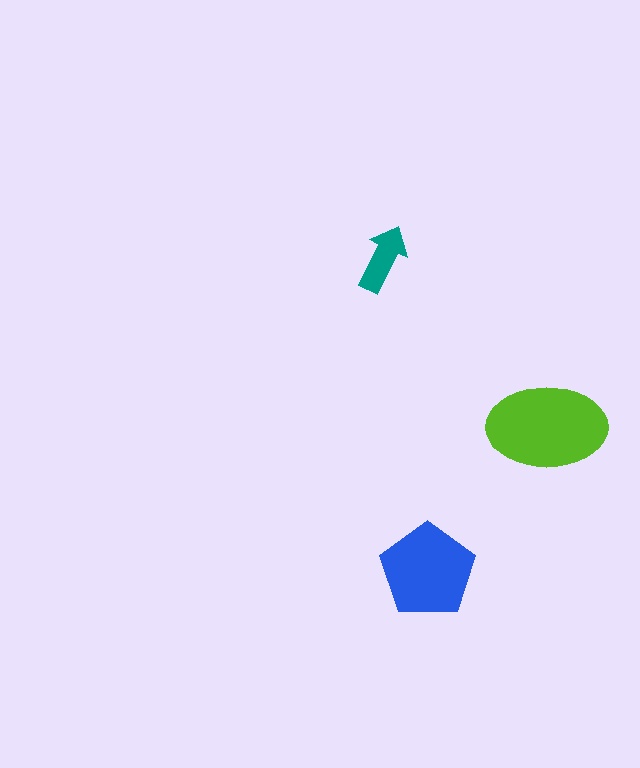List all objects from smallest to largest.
The teal arrow, the blue pentagon, the lime ellipse.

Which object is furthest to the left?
The teal arrow is leftmost.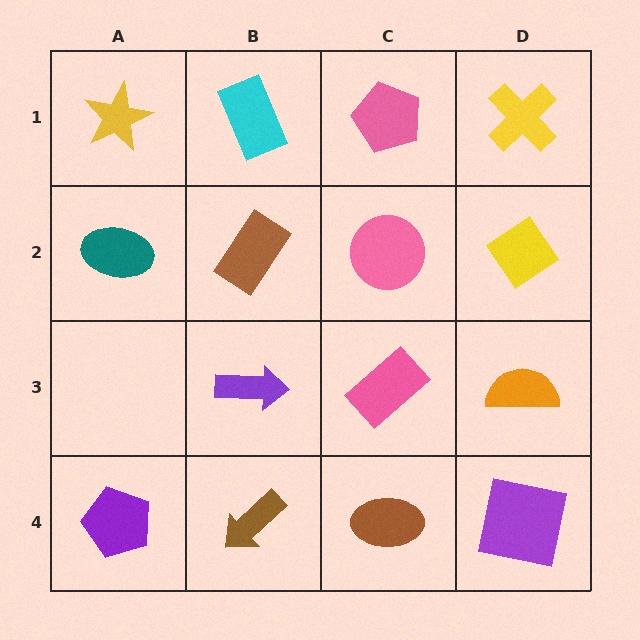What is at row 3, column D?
An orange semicircle.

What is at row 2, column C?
A pink circle.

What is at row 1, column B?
A cyan rectangle.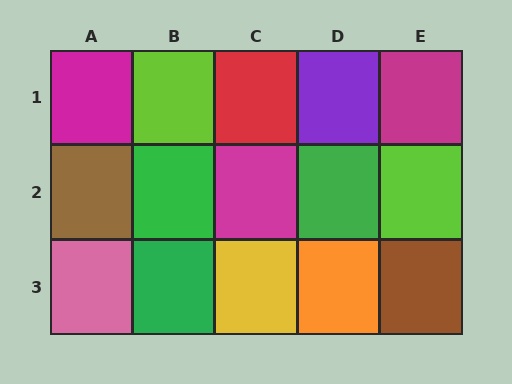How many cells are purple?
1 cell is purple.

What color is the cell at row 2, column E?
Lime.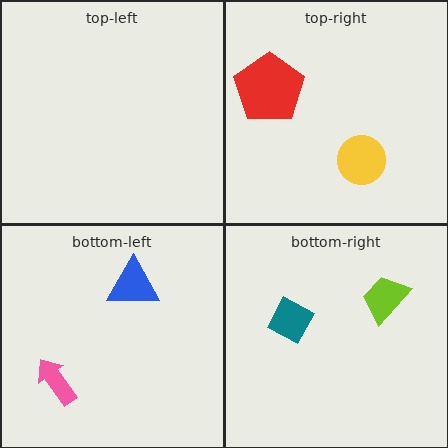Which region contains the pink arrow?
The bottom-left region.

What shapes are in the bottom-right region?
The teal diamond, the lime trapezoid.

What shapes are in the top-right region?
The red pentagon, the yellow circle.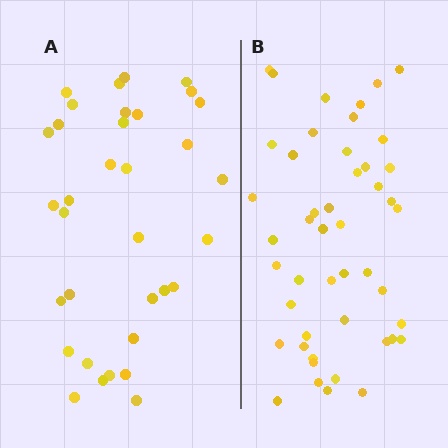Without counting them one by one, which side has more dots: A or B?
Region B (the right region) has more dots.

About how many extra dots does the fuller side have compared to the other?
Region B has approximately 15 more dots than region A.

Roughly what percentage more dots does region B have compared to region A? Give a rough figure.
About 40% more.